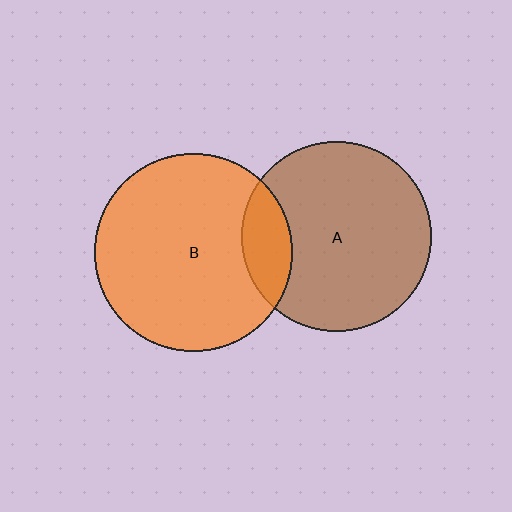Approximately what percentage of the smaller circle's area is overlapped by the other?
Approximately 15%.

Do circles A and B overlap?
Yes.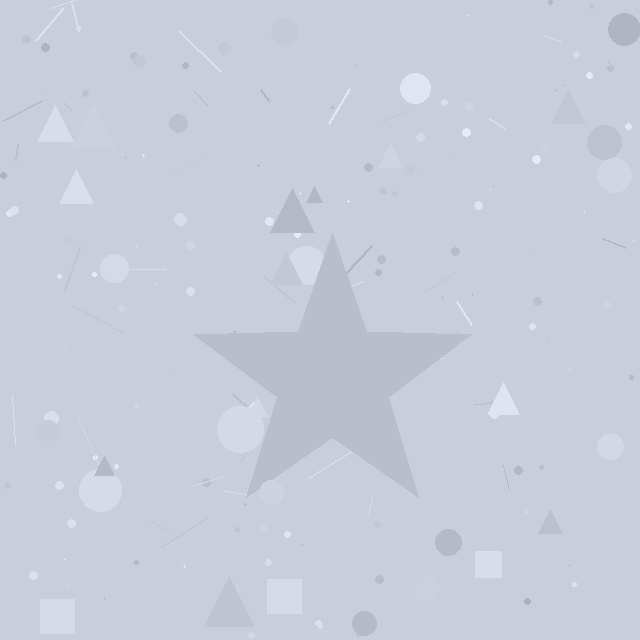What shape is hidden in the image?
A star is hidden in the image.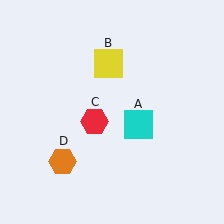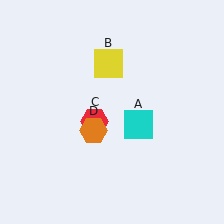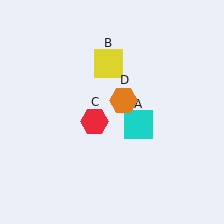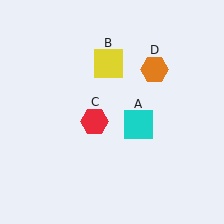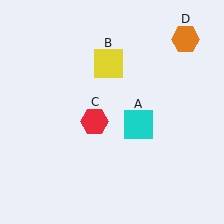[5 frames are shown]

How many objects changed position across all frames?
1 object changed position: orange hexagon (object D).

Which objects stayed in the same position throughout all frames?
Cyan square (object A) and yellow square (object B) and red hexagon (object C) remained stationary.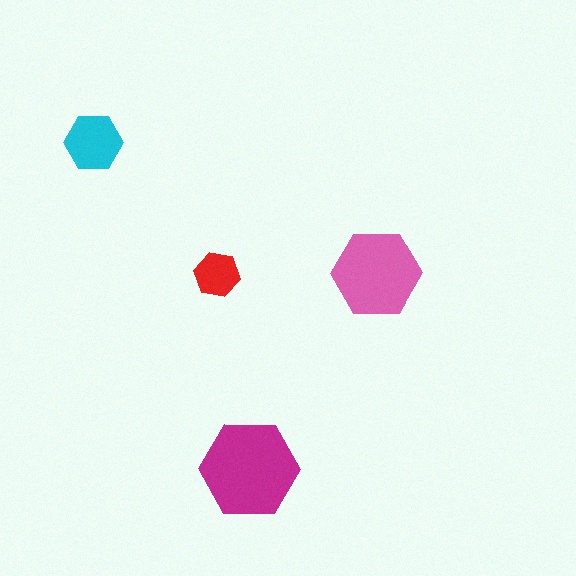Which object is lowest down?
The magenta hexagon is bottommost.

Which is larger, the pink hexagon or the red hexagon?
The pink one.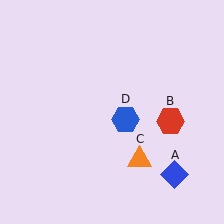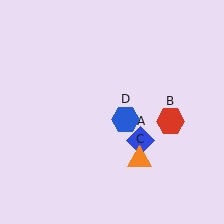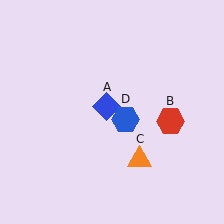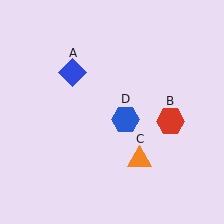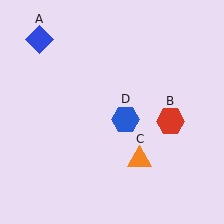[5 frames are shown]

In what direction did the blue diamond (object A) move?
The blue diamond (object A) moved up and to the left.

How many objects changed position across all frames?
1 object changed position: blue diamond (object A).